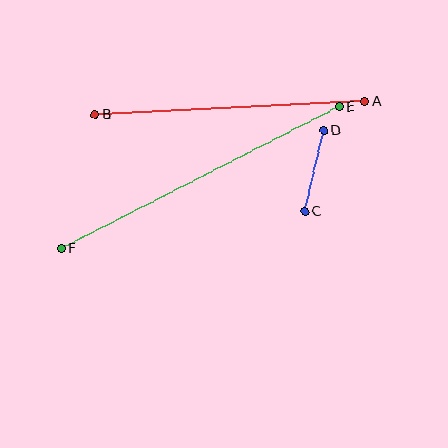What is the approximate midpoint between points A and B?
The midpoint is at approximately (230, 108) pixels.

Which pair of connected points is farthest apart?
Points E and F are farthest apart.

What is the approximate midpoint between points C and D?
The midpoint is at approximately (314, 171) pixels.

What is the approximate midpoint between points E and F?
The midpoint is at approximately (200, 178) pixels.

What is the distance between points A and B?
The distance is approximately 270 pixels.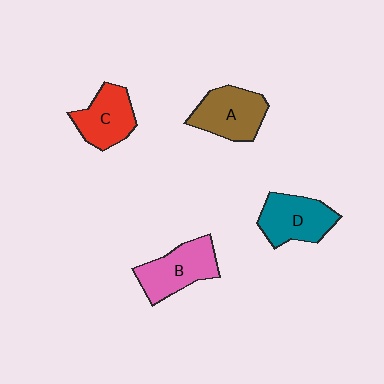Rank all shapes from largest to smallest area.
From largest to smallest: B (pink), A (brown), D (teal), C (red).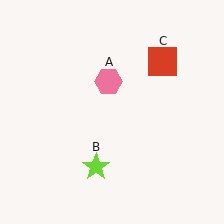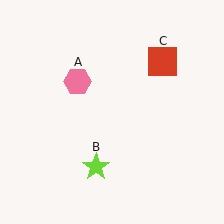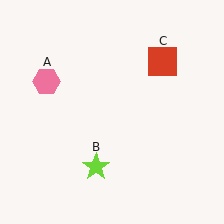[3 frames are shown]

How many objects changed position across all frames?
1 object changed position: pink hexagon (object A).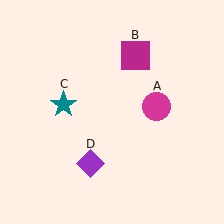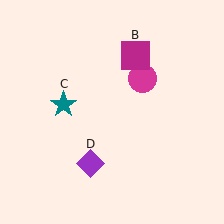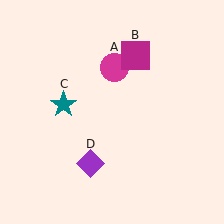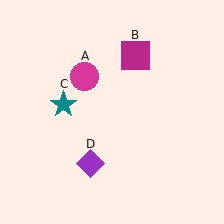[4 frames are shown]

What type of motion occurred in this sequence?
The magenta circle (object A) rotated counterclockwise around the center of the scene.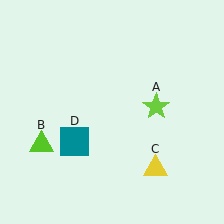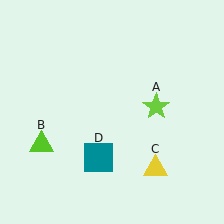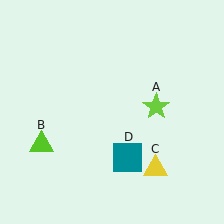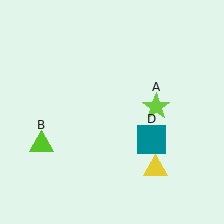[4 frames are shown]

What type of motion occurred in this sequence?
The teal square (object D) rotated counterclockwise around the center of the scene.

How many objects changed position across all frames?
1 object changed position: teal square (object D).